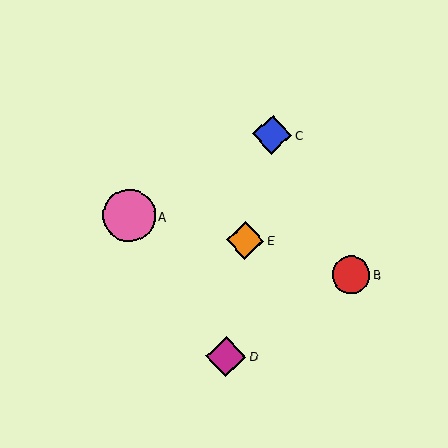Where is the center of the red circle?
The center of the red circle is at (351, 275).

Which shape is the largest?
The pink circle (labeled A) is the largest.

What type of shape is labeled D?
Shape D is a magenta diamond.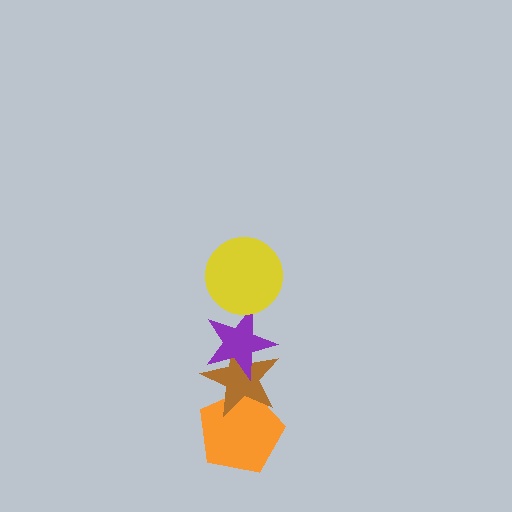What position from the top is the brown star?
The brown star is 3rd from the top.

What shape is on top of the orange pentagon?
The brown star is on top of the orange pentagon.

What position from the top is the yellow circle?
The yellow circle is 1st from the top.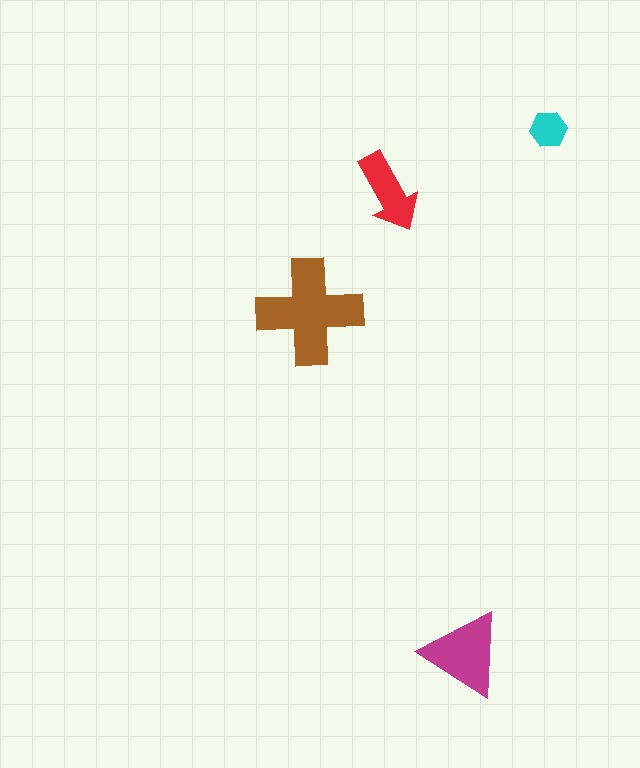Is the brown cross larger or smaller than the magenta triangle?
Larger.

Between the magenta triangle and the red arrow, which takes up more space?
The magenta triangle.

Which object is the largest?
The brown cross.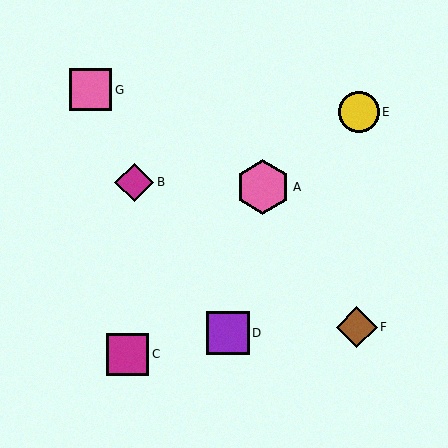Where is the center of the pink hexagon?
The center of the pink hexagon is at (263, 187).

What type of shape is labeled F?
Shape F is a brown diamond.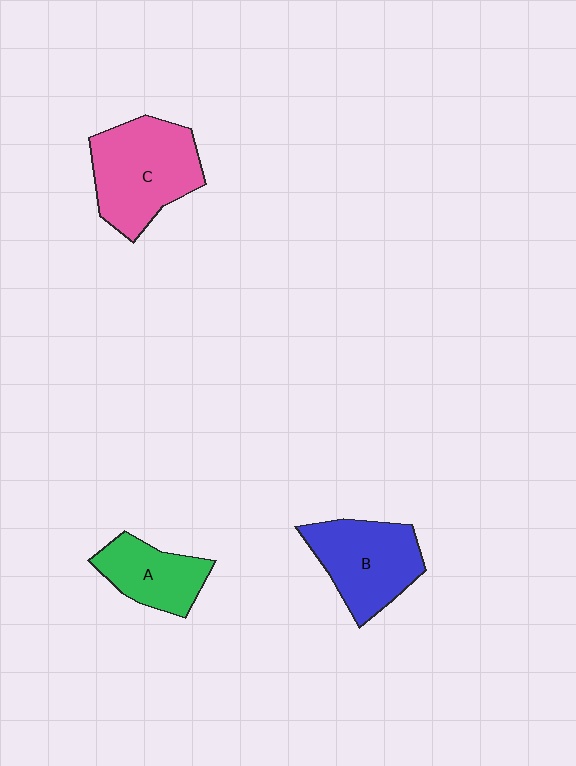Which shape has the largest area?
Shape C (pink).